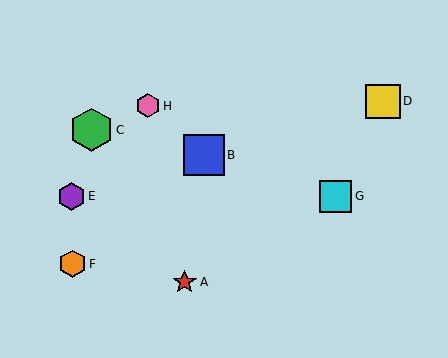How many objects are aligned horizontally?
2 objects (E, G) are aligned horizontally.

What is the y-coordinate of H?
Object H is at y≈106.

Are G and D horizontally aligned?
No, G is at y≈196 and D is at y≈101.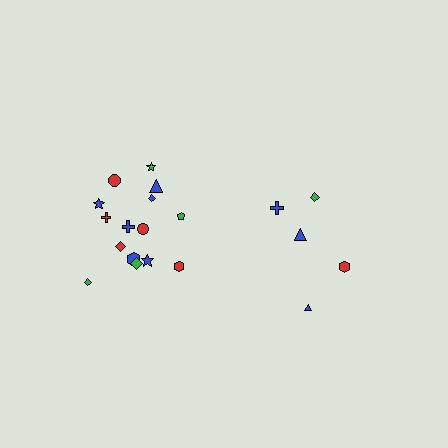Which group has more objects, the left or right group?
The left group.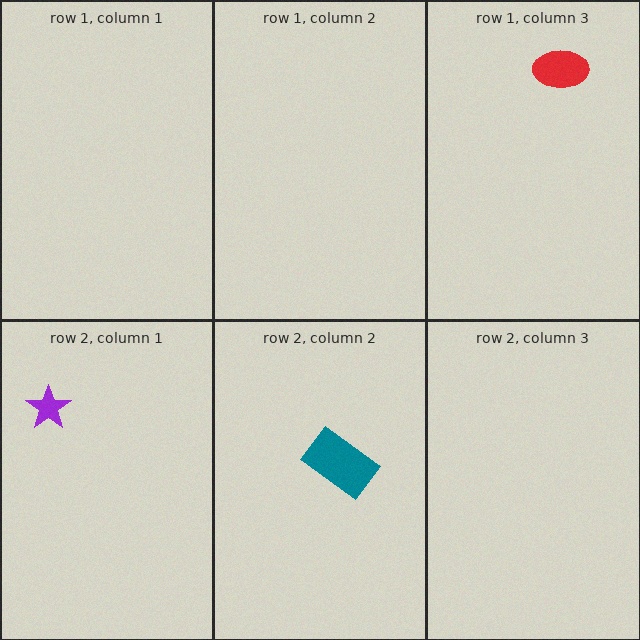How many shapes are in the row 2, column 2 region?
1.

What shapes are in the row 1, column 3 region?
The red ellipse.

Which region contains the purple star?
The row 2, column 1 region.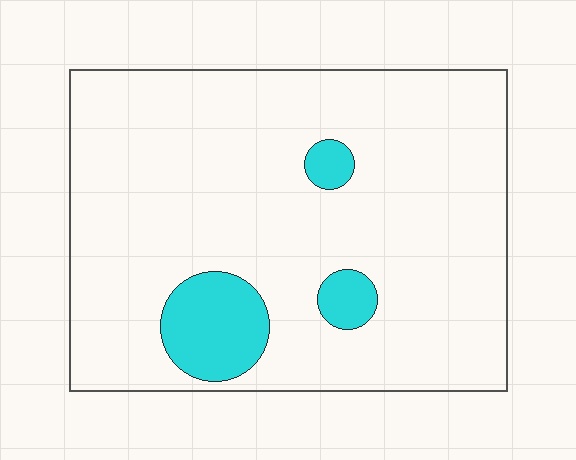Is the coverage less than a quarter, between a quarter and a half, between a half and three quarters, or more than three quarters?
Less than a quarter.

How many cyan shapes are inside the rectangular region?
3.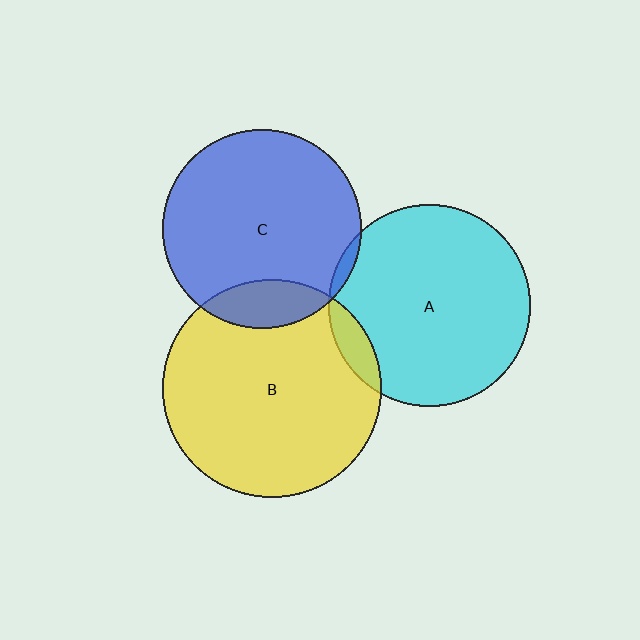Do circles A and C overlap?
Yes.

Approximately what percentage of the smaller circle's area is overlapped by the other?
Approximately 5%.